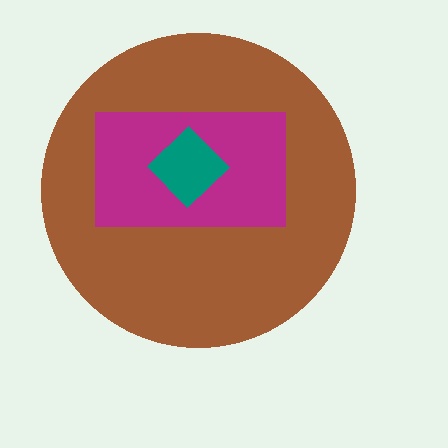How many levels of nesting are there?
3.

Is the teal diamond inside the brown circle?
Yes.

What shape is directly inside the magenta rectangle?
The teal diamond.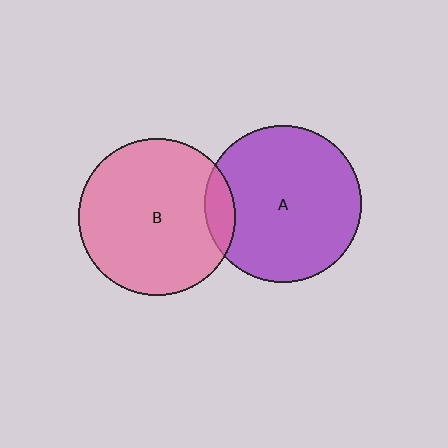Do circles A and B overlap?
Yes.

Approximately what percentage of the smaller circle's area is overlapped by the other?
Approximately 10%.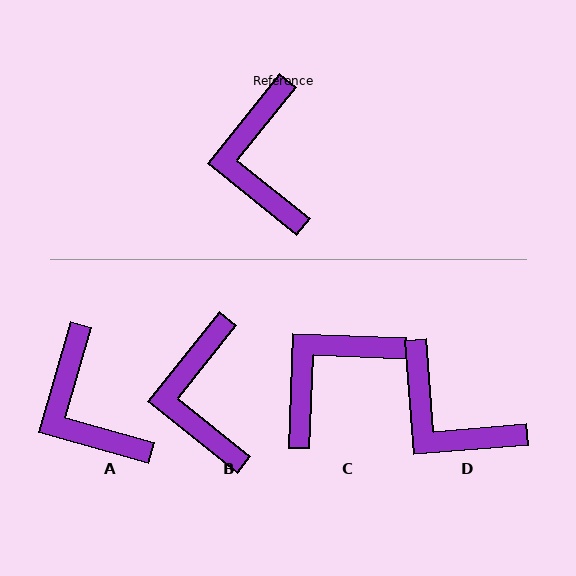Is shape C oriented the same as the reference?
No, it is off by about 53 degrees.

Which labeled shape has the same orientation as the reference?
B.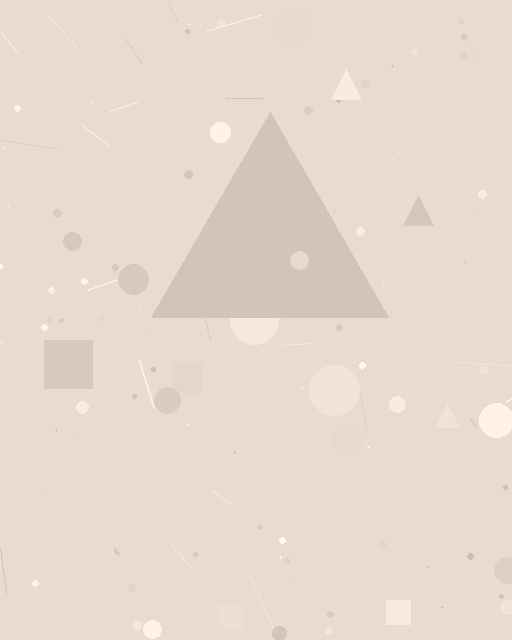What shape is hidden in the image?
A triangle is hidden in the image.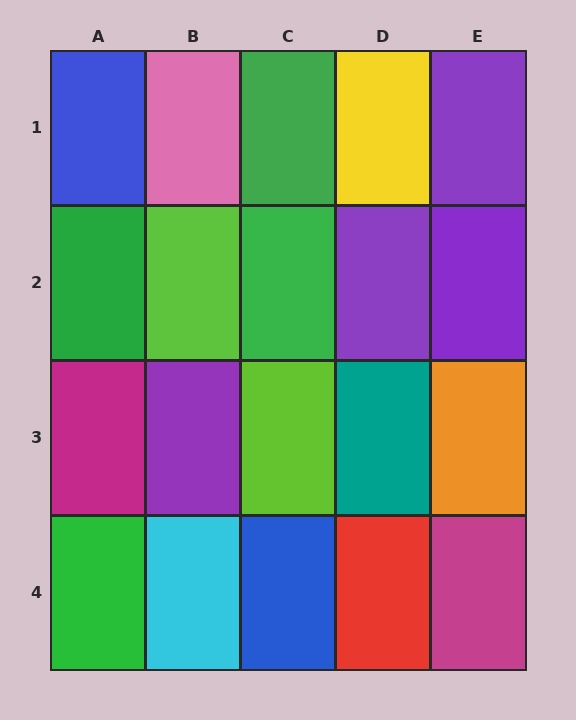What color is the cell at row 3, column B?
Purple.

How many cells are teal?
1 cell is teal.